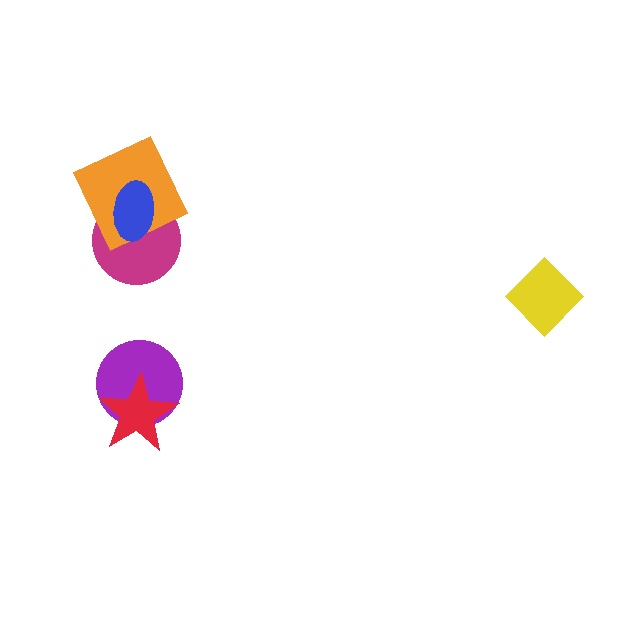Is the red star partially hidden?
No, no other shape covers it.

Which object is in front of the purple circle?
The red star is in front of the purple circle.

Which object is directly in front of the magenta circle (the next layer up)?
The orange square is directly in front of the magenta circle.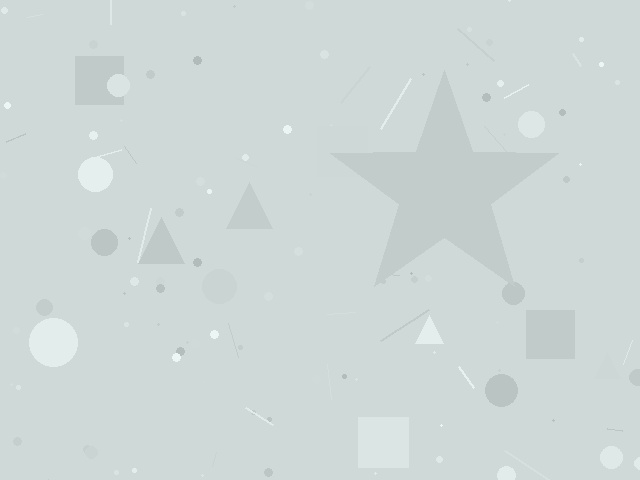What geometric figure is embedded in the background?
A star is embedded in the background.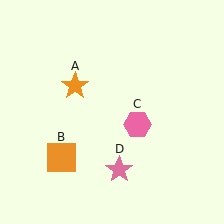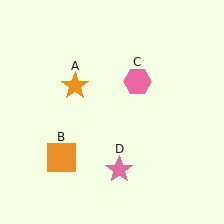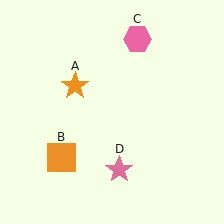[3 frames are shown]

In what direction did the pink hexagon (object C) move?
The pink hexagon (object C) moved up.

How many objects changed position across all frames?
1 object changed position: pink hexagon (object C).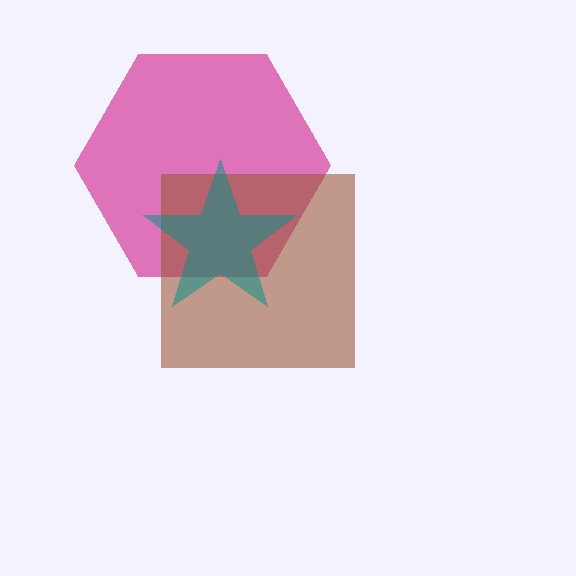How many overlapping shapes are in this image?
There are 3 overlapping shapes in the image.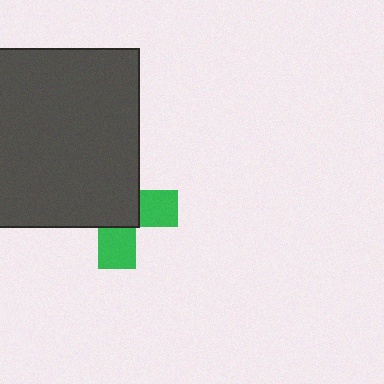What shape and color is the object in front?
The object in front is a dark gray square.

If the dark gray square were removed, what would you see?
You would see the complete green cross.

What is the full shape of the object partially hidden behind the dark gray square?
The partially hidden object is a green cross.